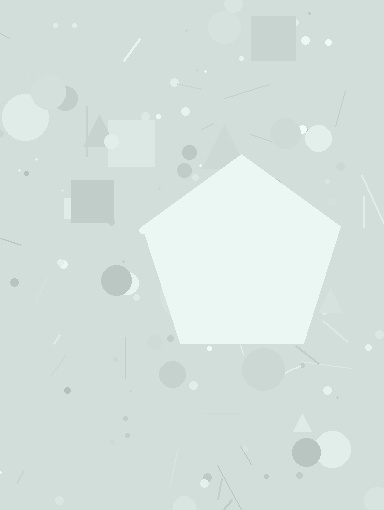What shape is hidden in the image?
A pentagon is hidden in the image.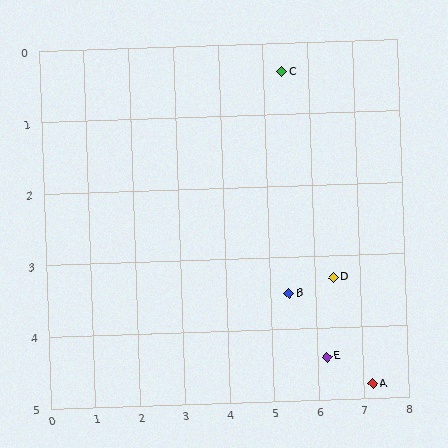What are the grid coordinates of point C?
Point C is at approximately (5.4, 0.4).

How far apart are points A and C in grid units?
Points A and C are about 4.8 grid units apart.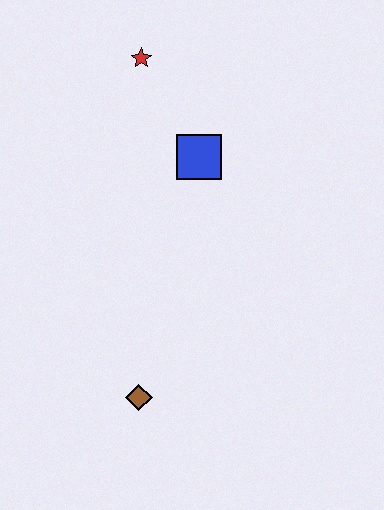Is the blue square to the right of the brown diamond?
Yes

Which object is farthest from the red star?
The brown diamond is farthest from the red star.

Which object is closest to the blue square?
The red star is closest to the blue square.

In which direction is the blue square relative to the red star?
The blue square is below the red star.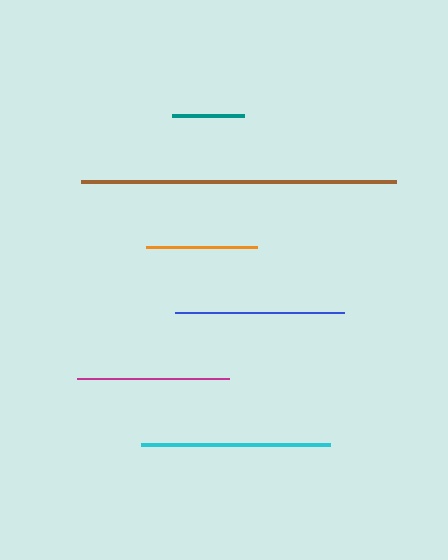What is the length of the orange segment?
The orange segment is approximately 111 pixels long.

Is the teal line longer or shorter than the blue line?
The blue line is longer than the teal line.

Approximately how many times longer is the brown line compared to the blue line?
The brown line is approximately 1.9 times the length of the blue line.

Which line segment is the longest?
The brown line is the longest at approximately 315 pixels.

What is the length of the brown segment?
The brown segment is approximately 315 pixels long.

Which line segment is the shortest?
The teal line is the shortest at approximately 72 pixels.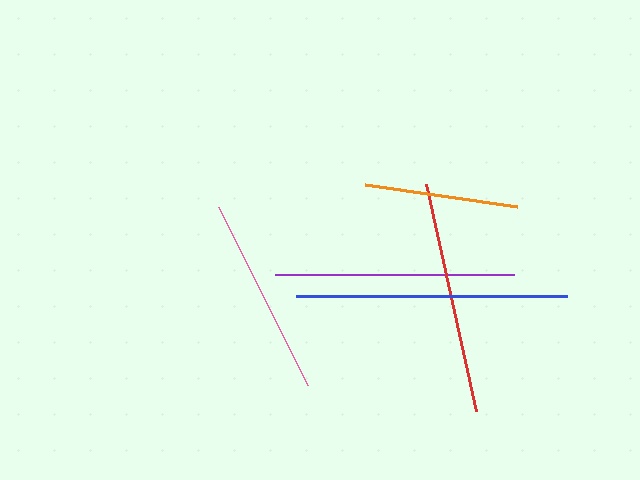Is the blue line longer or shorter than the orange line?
The blue line is longer than the orange line.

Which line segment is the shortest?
The orange line is the shortest at approximately 153 pixels.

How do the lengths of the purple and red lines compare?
The purple and red lines are approximately the same length.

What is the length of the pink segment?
The pink segment is approximately 199 pixels long.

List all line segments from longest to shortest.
From longest to shortest: blue, purple, red, pink, orange.